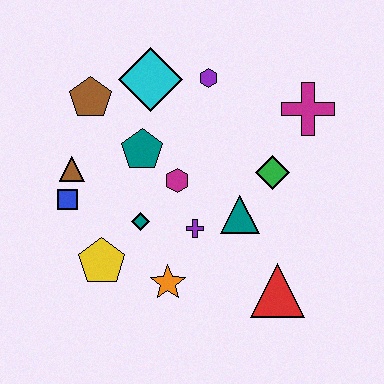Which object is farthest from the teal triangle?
The brown pentagon is farthest from the teal triangle.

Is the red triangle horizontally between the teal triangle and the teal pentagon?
No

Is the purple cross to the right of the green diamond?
No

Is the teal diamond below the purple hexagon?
Yes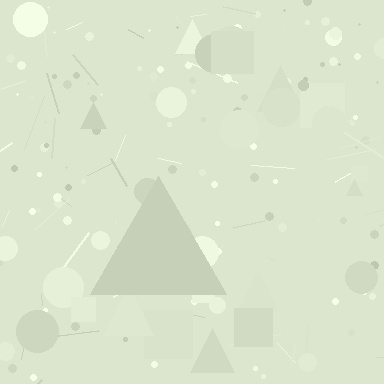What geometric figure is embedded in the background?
A triangle is embedded in the background.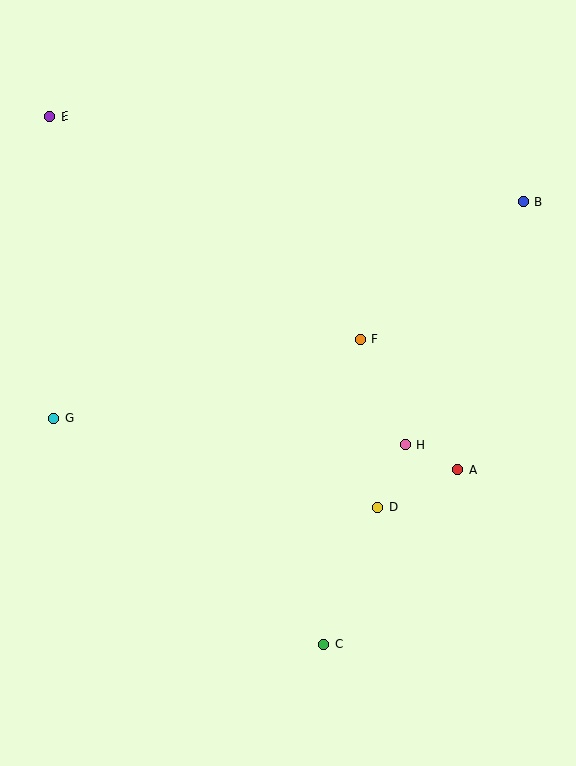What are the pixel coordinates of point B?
Point B is at (523, 202).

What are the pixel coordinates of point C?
Point C is at (323, 644).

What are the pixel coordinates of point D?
Point D is at (378, 507).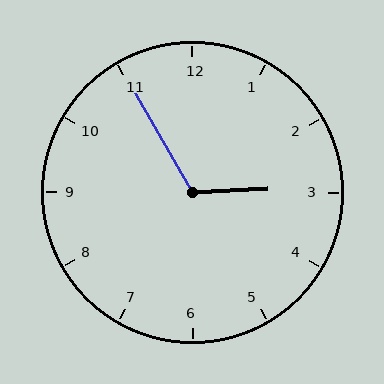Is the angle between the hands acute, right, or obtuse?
It is obtuse.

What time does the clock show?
2:55.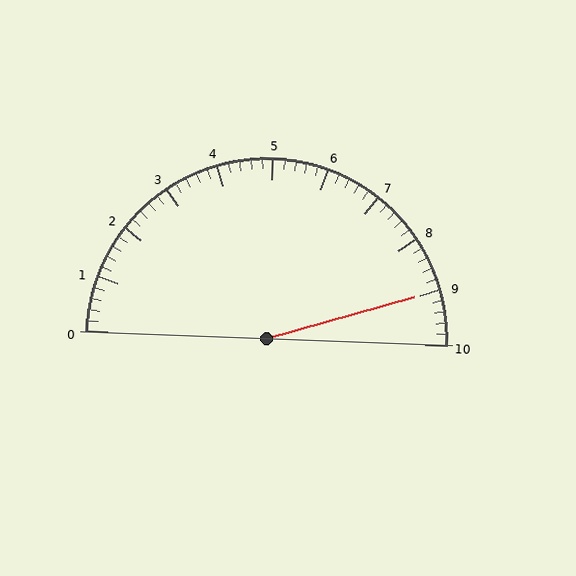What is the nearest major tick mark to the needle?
The nearest major tick mark is 9.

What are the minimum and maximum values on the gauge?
The gauge ranges from 0 to 10.